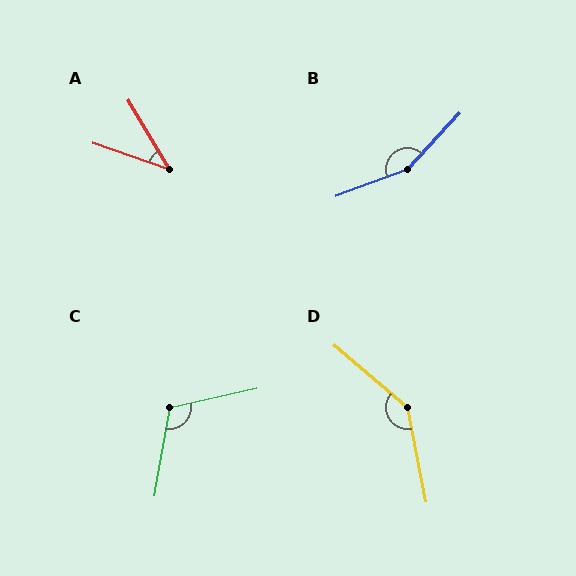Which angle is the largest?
B, at approximately 153 degrees.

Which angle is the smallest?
A, at approximately 40 degrees.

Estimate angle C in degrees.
Approximately 112 degrees.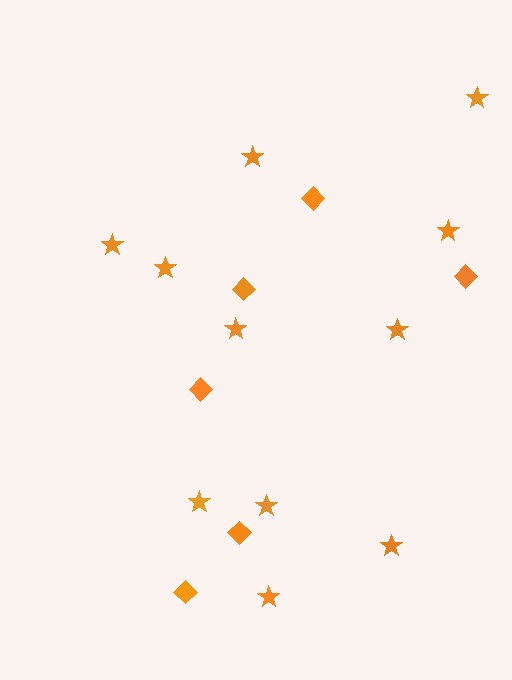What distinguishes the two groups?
There are 2 groups: one group of diamonds (6) and one group of stars (11).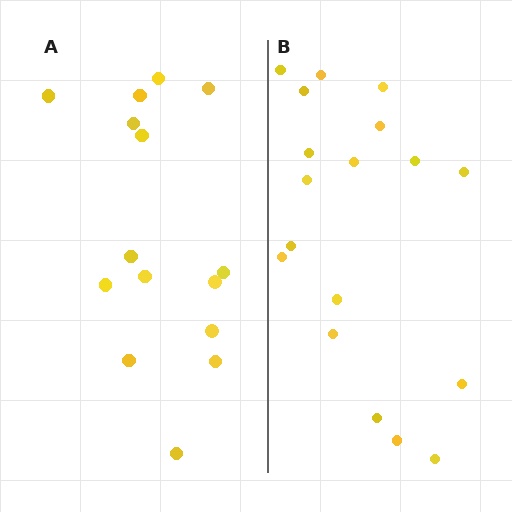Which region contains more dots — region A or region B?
Region B (the right region) has more dots.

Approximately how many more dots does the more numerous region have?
Region B has just a few more — roughly 2 or 3 more dots than region A.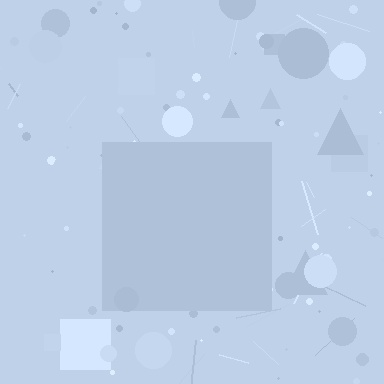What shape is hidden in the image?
A square is hidden in the image.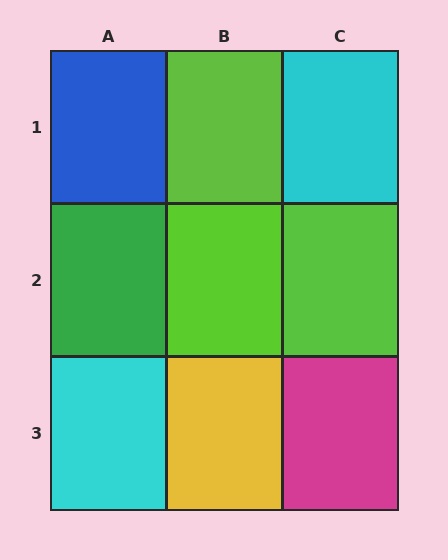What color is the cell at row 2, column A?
Green.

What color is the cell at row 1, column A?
Blue.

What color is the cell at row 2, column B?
Lime.